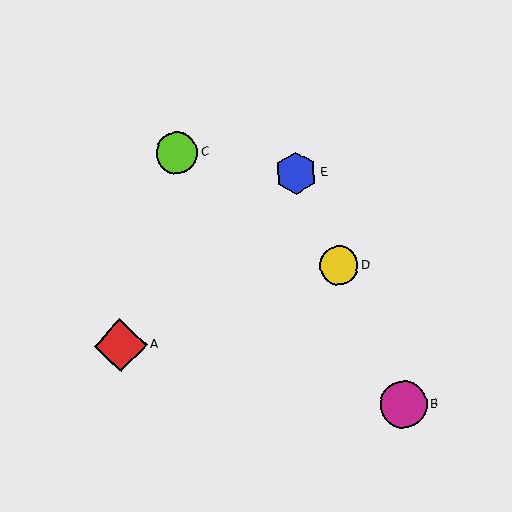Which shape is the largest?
The red diamond (labeled A) is the largest.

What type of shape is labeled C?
Shape C is a lime circle.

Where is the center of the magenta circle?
The center of the magenta circle is at (404, 405).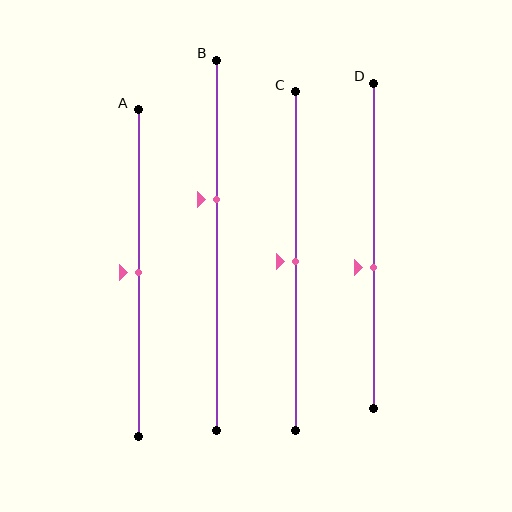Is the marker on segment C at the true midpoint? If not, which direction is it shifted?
Yes, the marker on segment C is at the true midpoint.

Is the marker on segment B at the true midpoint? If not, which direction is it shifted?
No, the marker on segment B is shifted upward by about 12% of the segment length.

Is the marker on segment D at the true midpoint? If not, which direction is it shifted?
No, the marker on segment D is shifted downward by about 7% of the segment length.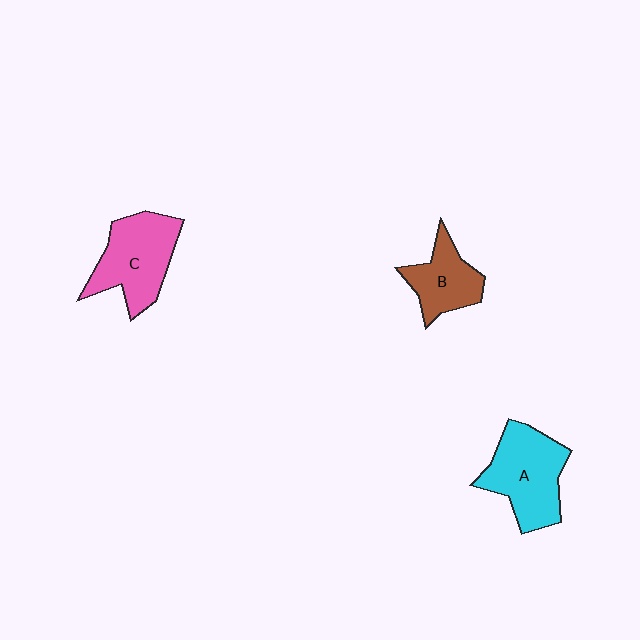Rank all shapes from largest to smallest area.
From largest to smallest: A (cyan), C (pink), B (brown).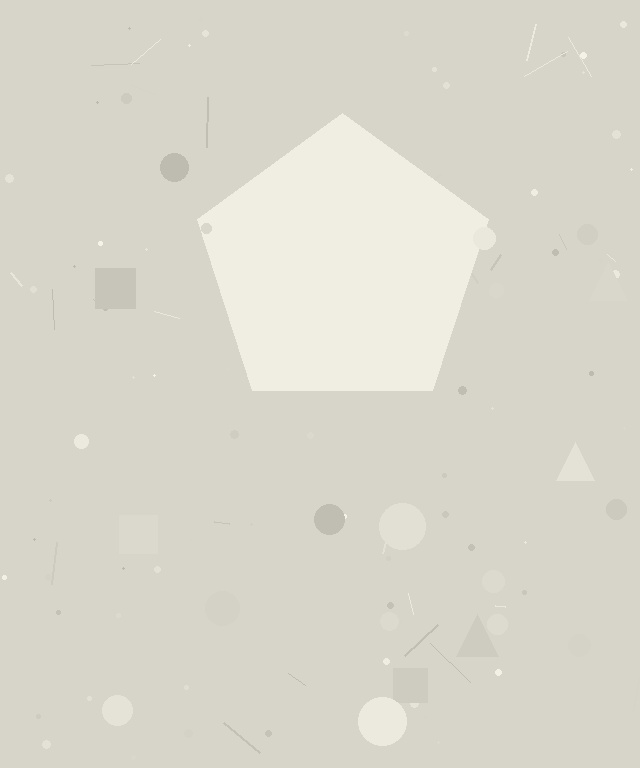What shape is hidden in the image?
A pentagon is hidden in the image.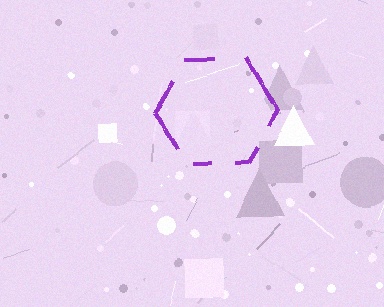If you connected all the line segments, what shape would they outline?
They would outline a hexagon.